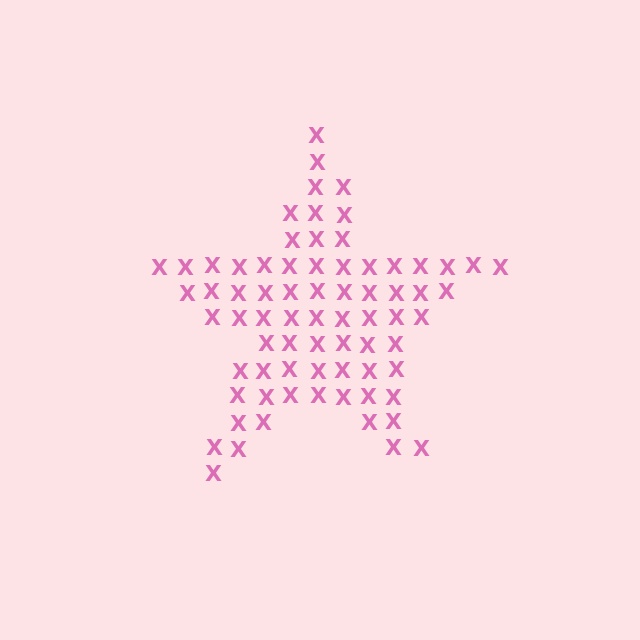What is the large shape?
The large shape is a star.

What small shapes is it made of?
It is made of small letter X's.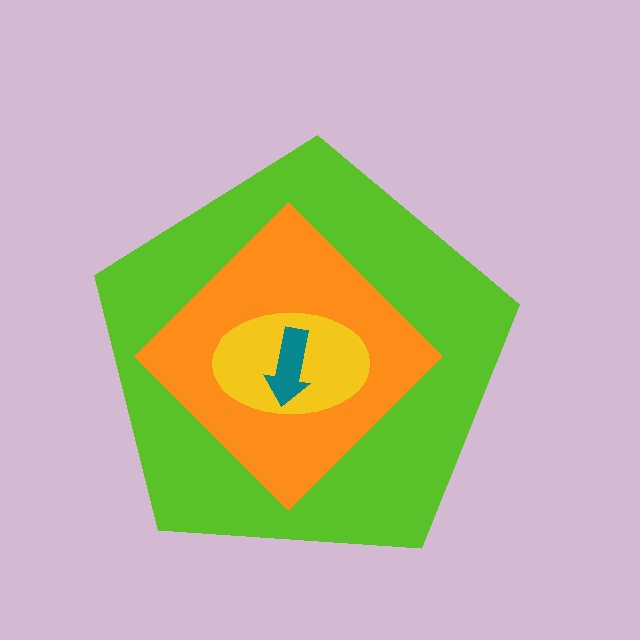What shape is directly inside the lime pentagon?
The orange diamond.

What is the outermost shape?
The lime pentagon.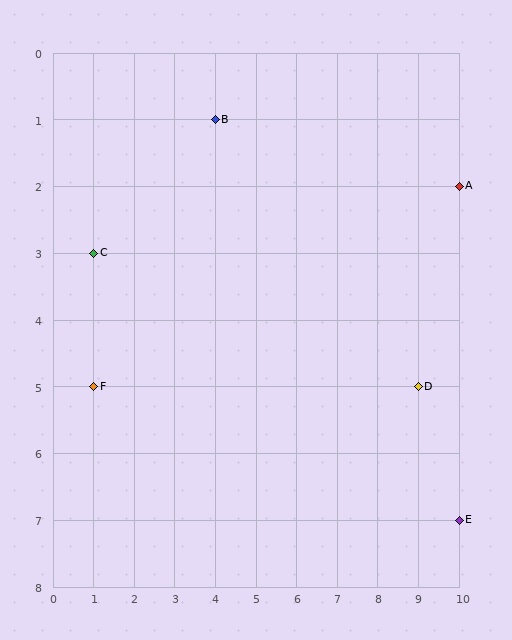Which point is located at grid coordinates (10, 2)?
Point A is at (10, 2).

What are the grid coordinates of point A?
Point A is at grid coordinates (10, 2).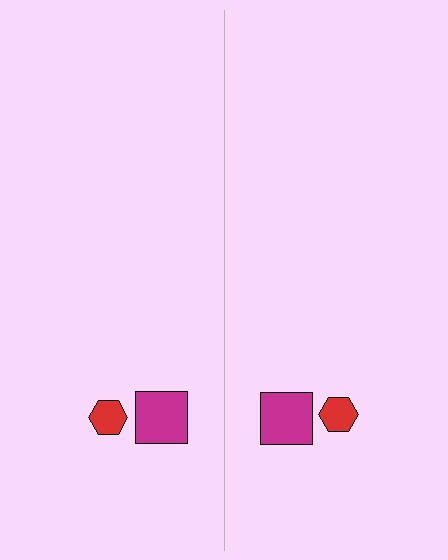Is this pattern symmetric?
Yes, this pattern has bilateral (reflection) symmetry.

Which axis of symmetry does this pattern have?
The pattern has a vertical axis of symmetry running through the center of the image.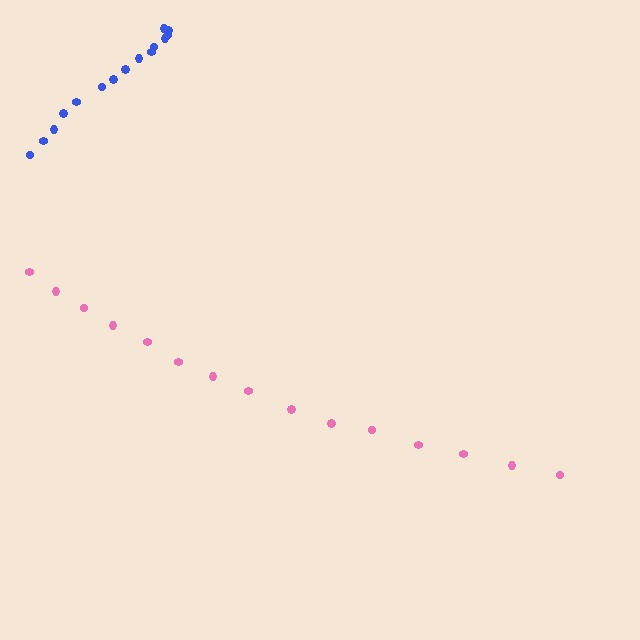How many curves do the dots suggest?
There are 2 distinct paths.